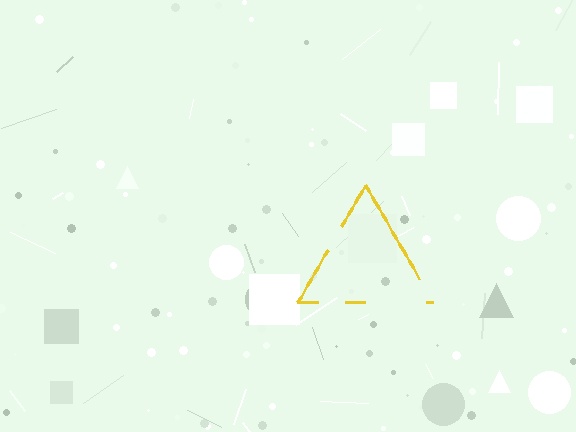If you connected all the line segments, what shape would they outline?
They would outline a triangle.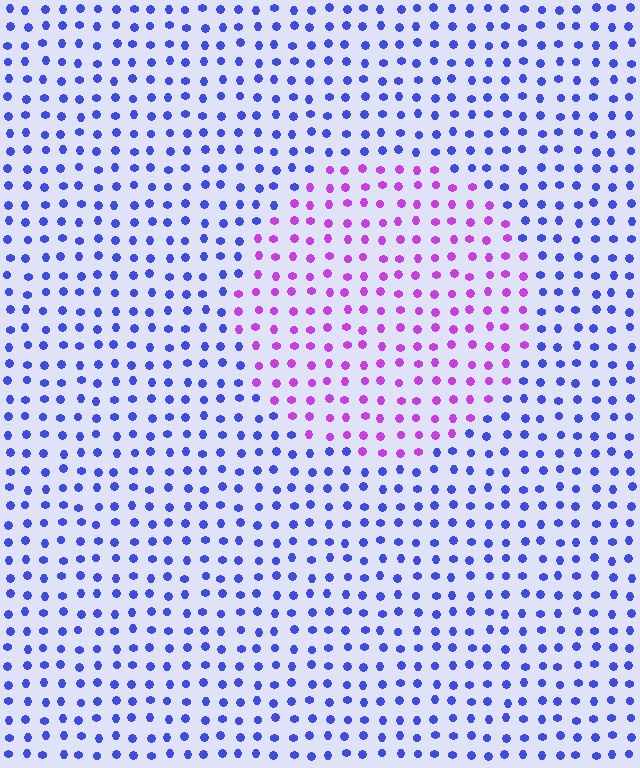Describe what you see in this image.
The image is filled with small blue elements in a uniform arrangement. A circle-shaped region is visible where the elements are tinted to a slightly different hue, forming a subtle color boundary.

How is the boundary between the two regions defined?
The boundary is defined purely by a slight shift in hue (about 56 degrees). Spacing, size, and orientation are identical on both sides.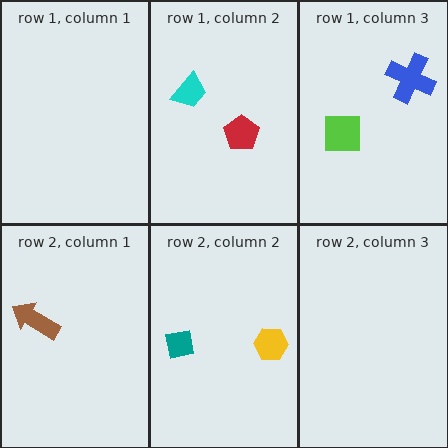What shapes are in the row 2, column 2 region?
The teal square, the yellow hexagon.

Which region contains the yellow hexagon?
The row 2, column 2 region.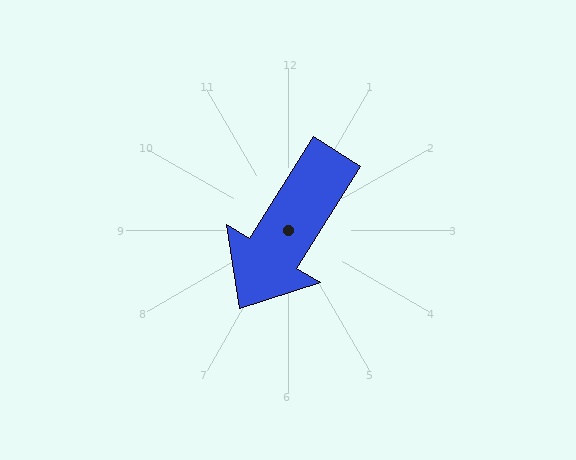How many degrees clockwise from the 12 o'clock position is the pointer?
Approximately 212 degrees.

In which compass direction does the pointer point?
Southwest.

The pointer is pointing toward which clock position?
Roughly 7 o'clock.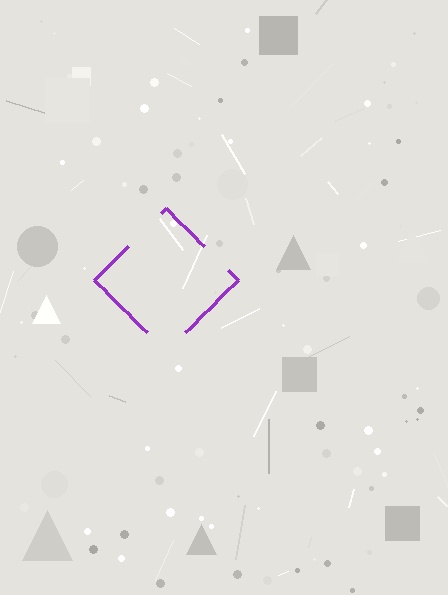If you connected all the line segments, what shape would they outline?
They would outline a diamond.